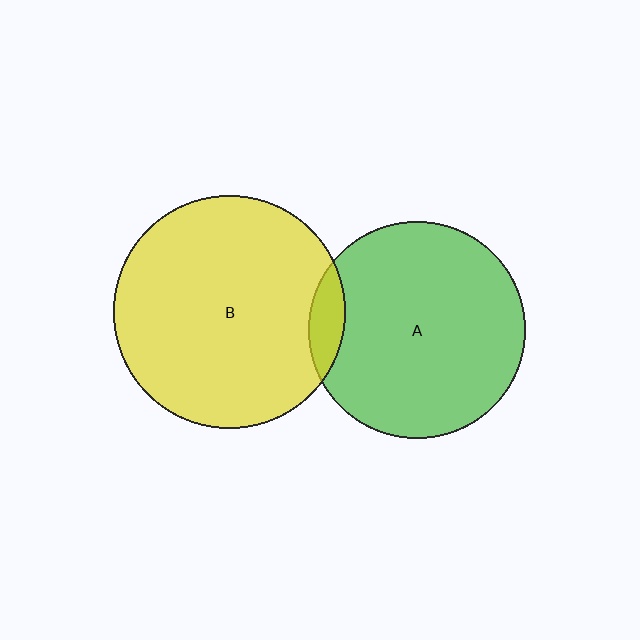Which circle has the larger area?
Circle B (yellow).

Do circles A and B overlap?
Yes.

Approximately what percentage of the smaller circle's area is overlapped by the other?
Approximately 10%.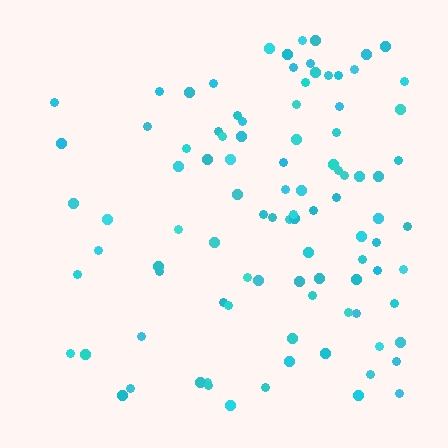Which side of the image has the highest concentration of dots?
The right.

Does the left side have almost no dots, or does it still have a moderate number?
Still a moderate number, just noticeably fewer than the right.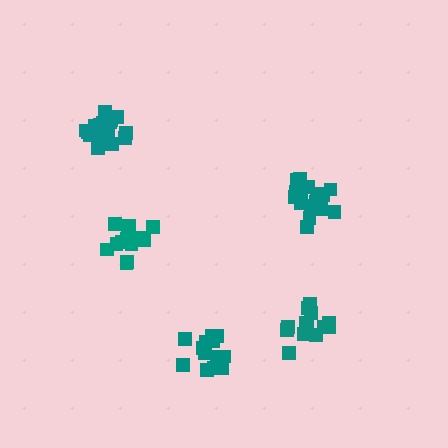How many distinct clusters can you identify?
There are 5 distinct clusters.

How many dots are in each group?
Group 1: 19 dots, Group 2: 18 dots, Group 3: 17 dots, Group 4: 17 dots, Group 5: 14 dots (85 total).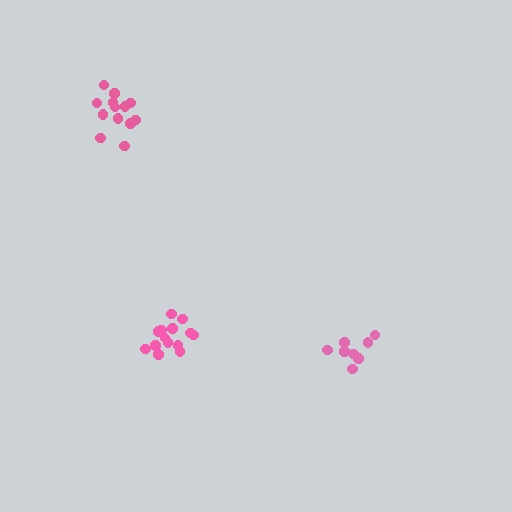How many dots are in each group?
Group 1: 13 dots, Group 2: 8 dots, Group 3: 14 dots (35 total).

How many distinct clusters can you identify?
There are 3 distinct clusters.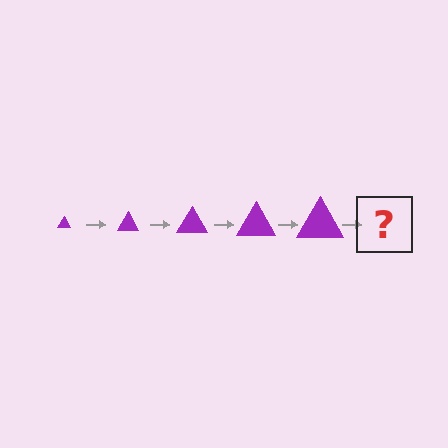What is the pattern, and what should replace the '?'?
The pattern is that the triangle gets progressively larger each step. The '?' should be a purple triangle, larger than the previous one.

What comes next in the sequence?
The next element should be a purple triangle, larger than the previous one.